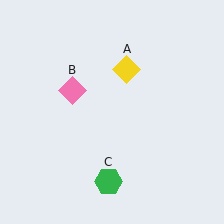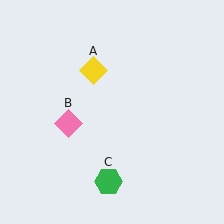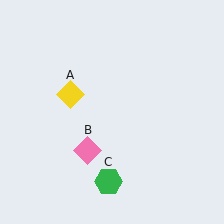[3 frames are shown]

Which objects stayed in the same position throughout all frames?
Green hexagon (object C) remained stationary.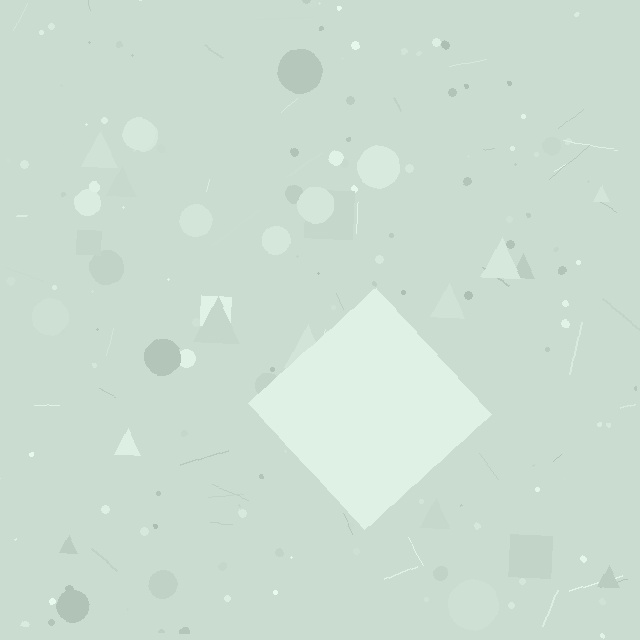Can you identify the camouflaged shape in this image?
The camouflaged shape is a diamond.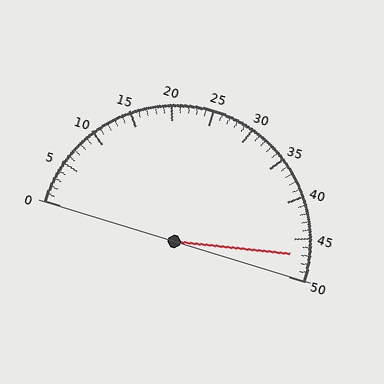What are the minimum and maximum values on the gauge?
The gauge ranges from 0 to 50.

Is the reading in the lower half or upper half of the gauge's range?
The reading is in the upper half of the range (0 to 50).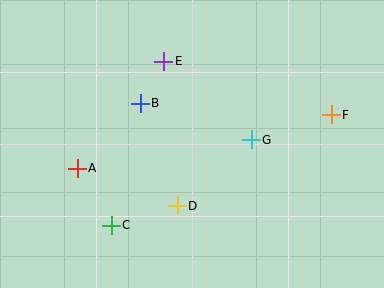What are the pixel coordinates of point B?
Point B is at (140, 103).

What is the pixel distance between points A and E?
The distance between A and E is 137 pixels.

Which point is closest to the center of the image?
Point G at (251, 140) is closest to the center.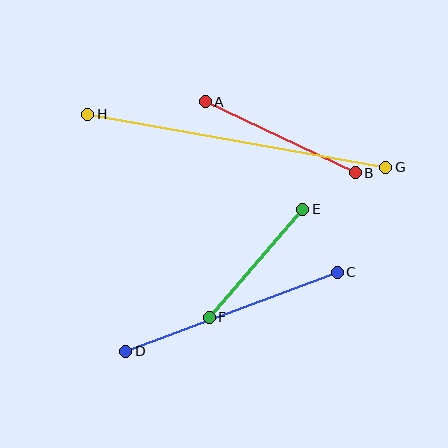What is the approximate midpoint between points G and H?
The midpoint is at approximately (237, 141) pixels.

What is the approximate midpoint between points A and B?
The midpoint is at approximately (280, 137) pixels.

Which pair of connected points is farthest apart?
Points G and H are farthest apart.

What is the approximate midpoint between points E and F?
The midpoint is at approximately (256, 263) pixels.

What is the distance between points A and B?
The distance is approximately 166 pixels.